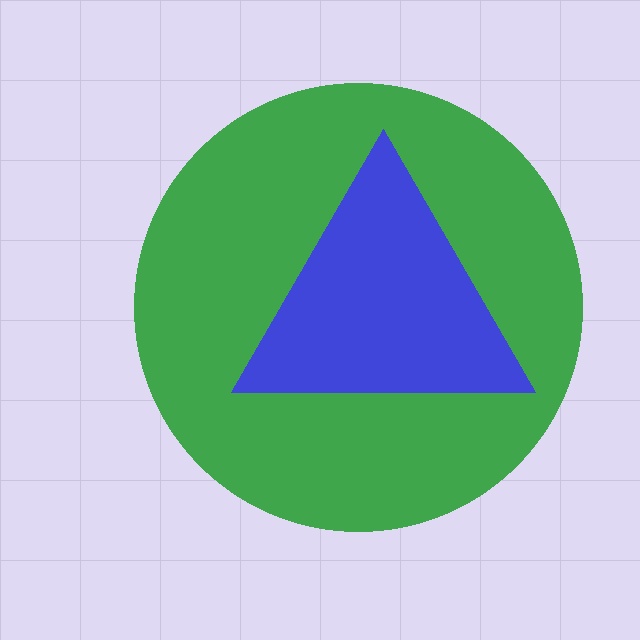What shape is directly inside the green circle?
The blue triangle.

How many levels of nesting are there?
2.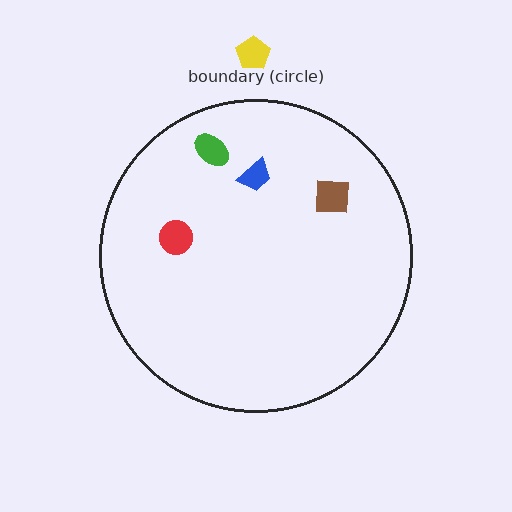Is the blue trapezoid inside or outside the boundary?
Inside.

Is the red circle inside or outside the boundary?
Inside.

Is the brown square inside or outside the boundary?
Inside.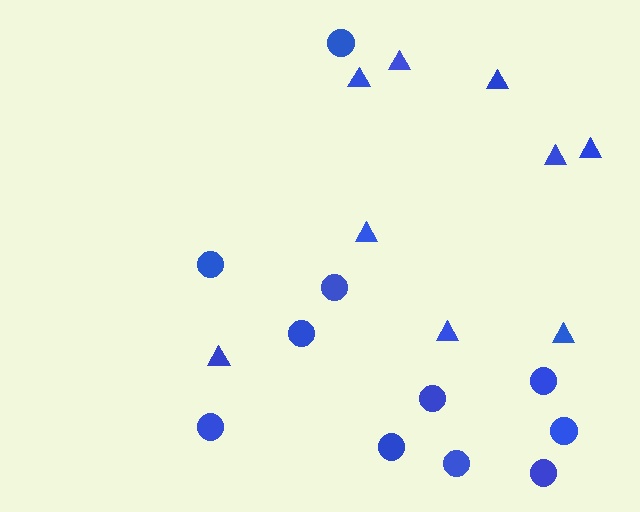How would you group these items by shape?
There are 2 groups: one group of circles (11) and one group of triangles (9).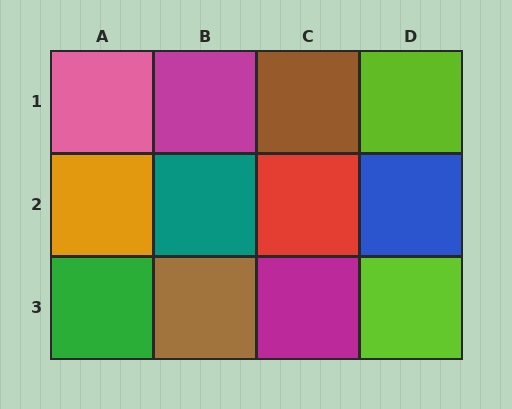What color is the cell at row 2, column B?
Teal.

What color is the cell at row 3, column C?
Magenta.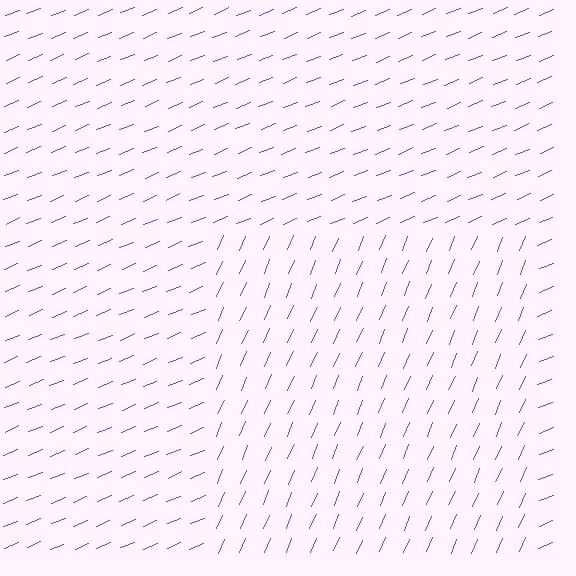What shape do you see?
I see a rectangle.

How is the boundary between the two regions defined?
The boundary is defined purely by a change in line orientation (approximately 45 degrees difference). All lines are the same color and thickness.